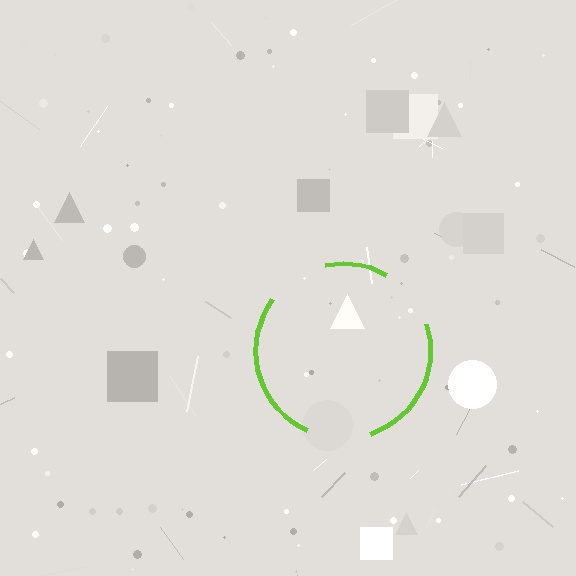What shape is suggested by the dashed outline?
The dashed outline suggests a circle.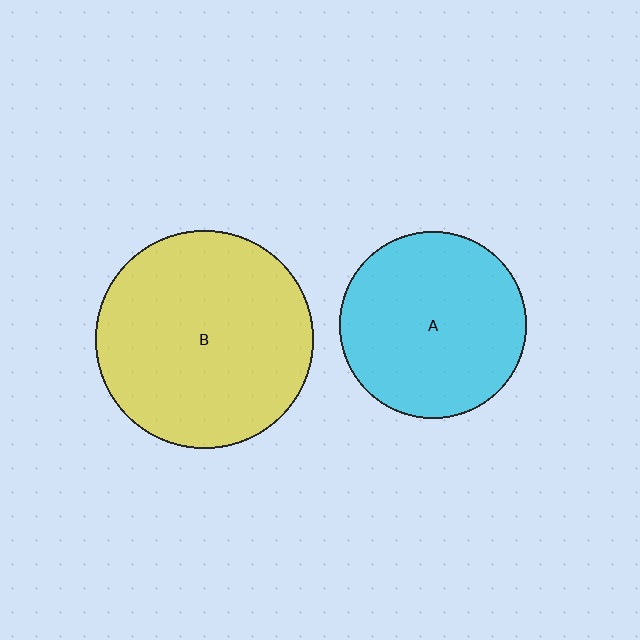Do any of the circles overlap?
No, none of the circles overlap.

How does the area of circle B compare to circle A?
Approximately 1.4 times.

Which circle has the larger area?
Circle B (yellow).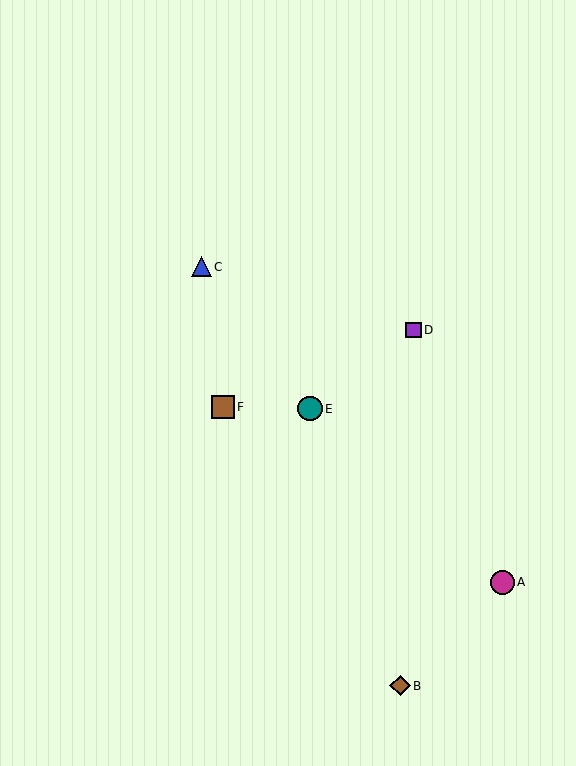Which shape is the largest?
The teal circle (labeled E) is the largest.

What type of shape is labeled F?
Shape F is a brown square.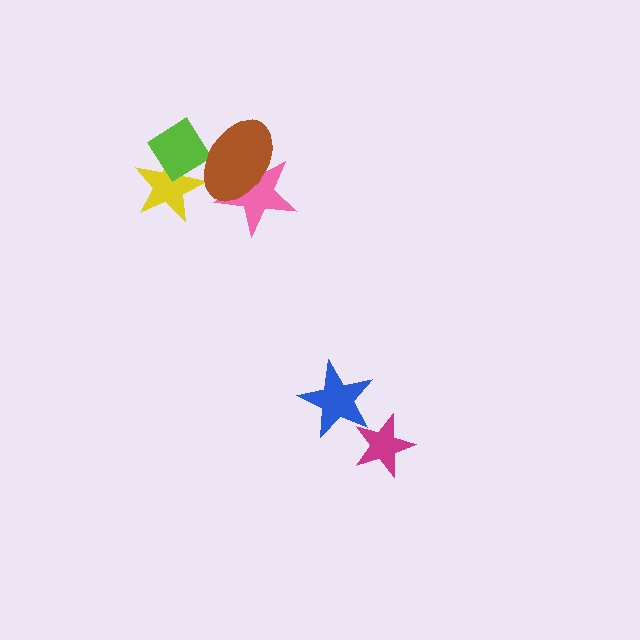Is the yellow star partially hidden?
Yes, it is partially covered by another shape.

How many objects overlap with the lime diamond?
2 objects overlap with the lime diamond.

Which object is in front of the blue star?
The magenta star is in front of the blue star.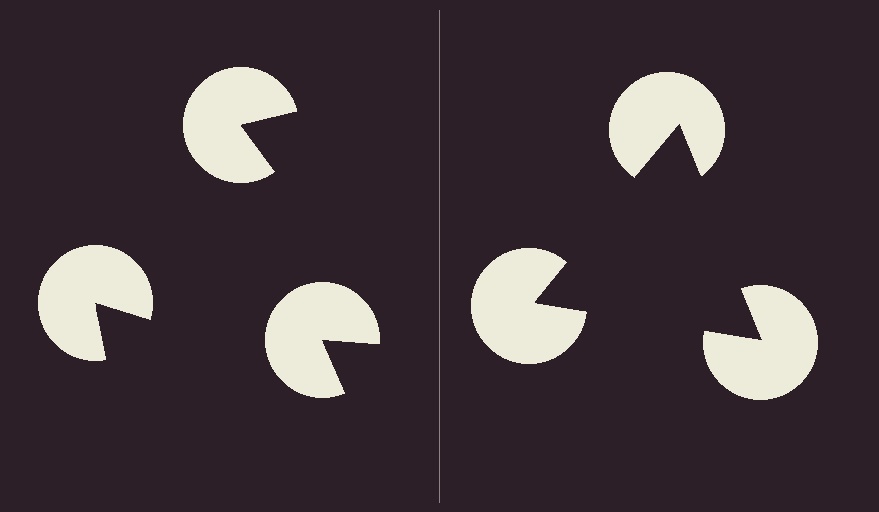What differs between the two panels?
The pac-man discs are positioned identically on both sides; only the wedge orientations differ. On the right they align to a triangle; on the left they are misaligned.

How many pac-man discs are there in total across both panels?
6 — 3 on each side.